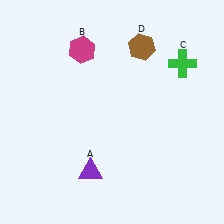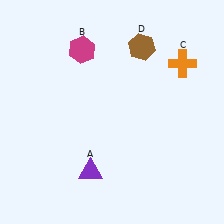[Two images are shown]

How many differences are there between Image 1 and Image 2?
There is 1 difference between the two images.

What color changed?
The cross (C) changed from green in Image 1 to orange in Image 2.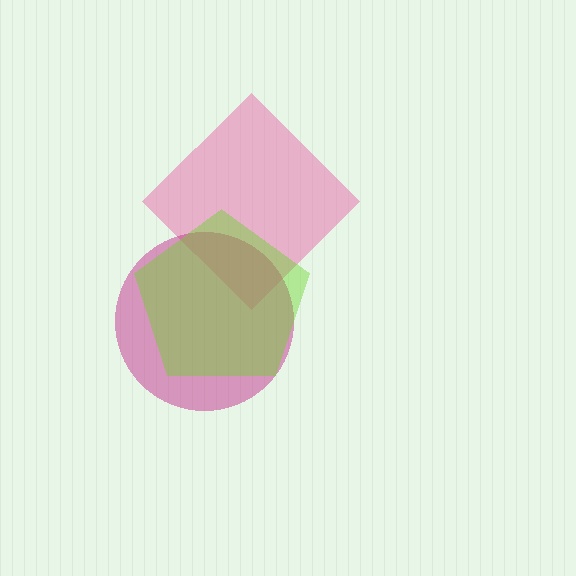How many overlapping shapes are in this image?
There are 3 overlapping shapes in the image.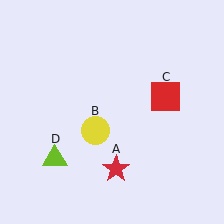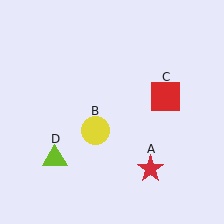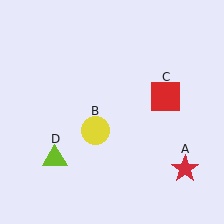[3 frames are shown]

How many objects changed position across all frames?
1 object changed position: red star (object A).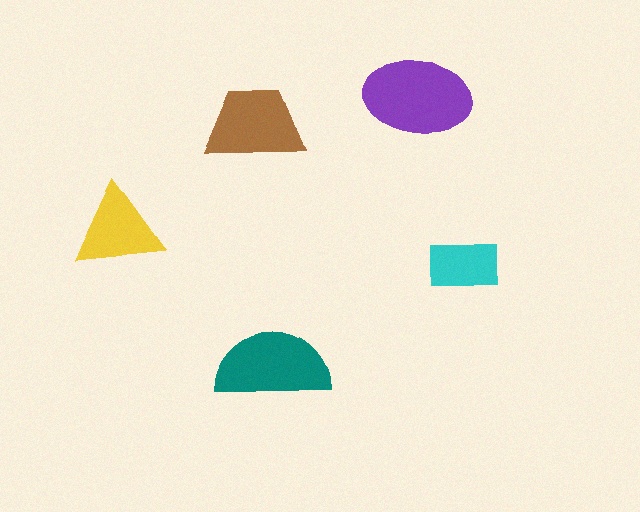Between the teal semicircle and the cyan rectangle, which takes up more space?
The teal semicircle.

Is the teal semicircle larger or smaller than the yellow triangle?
Larger.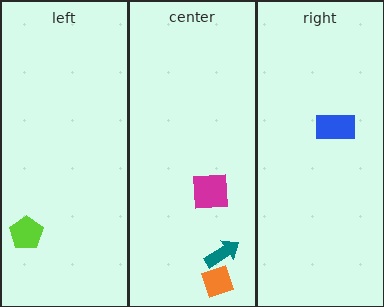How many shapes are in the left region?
1.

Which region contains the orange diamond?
The center region.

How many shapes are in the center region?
3.